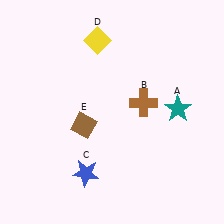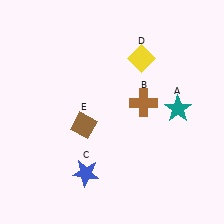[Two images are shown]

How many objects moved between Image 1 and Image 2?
1 object moved between the two images.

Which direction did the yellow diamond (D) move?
The yellow diamond (D) moved right.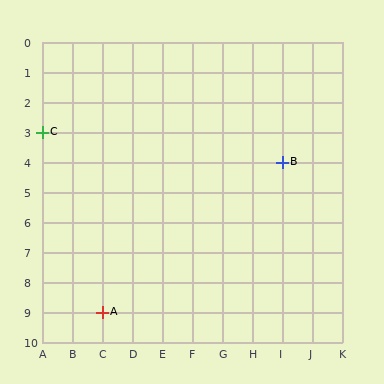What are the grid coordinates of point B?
Point B is at grid coordinates (I, 4).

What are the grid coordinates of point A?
Point A is at grid coordinates (C, 9).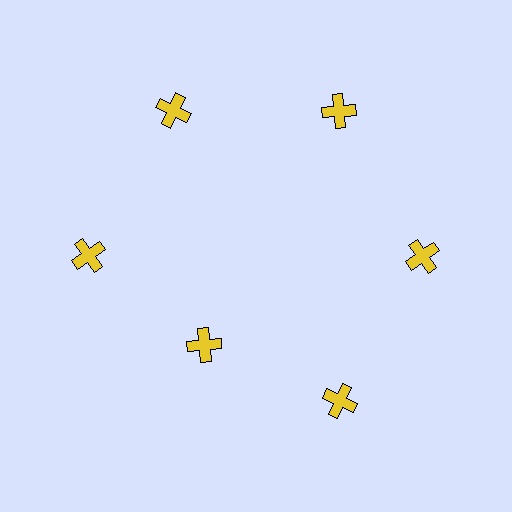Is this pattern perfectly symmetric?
No. The 6 yellow crosses are arranged in a ring, but one element near the 7 o'clock position is pulled inward toward the center, breaking the 6-fold rotational symmetry.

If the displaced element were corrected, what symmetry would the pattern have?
It would have 6-fold rotational symmetry — the pattern would map onto itself every 60 degrees.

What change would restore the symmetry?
The symmetry would be restored by moving it outward, back onto the ring so that all 6 crosses sit at equal angles and equal distance from the center.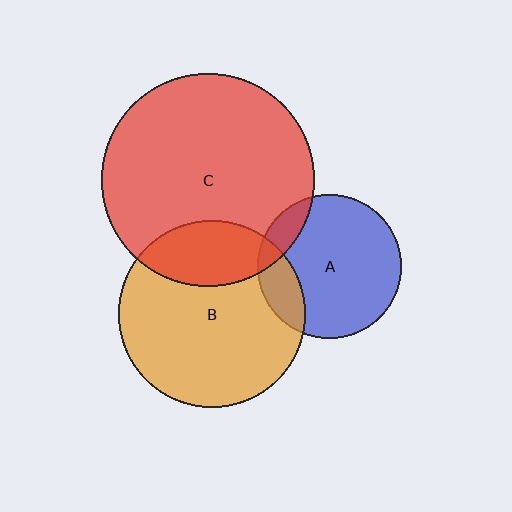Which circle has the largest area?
Circle C (red).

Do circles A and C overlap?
Yes.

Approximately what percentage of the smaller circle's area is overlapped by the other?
Approximately 10%.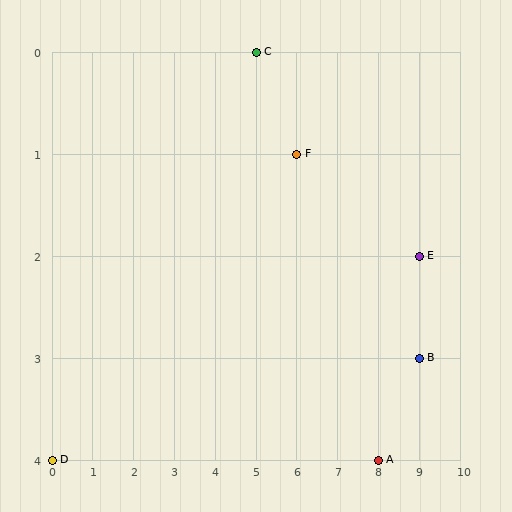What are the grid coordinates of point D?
Point D is at grid coordinates (0, 4).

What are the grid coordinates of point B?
Point B is at grid coordinates (9, 3).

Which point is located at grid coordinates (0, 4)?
Point D is at (0, 4).